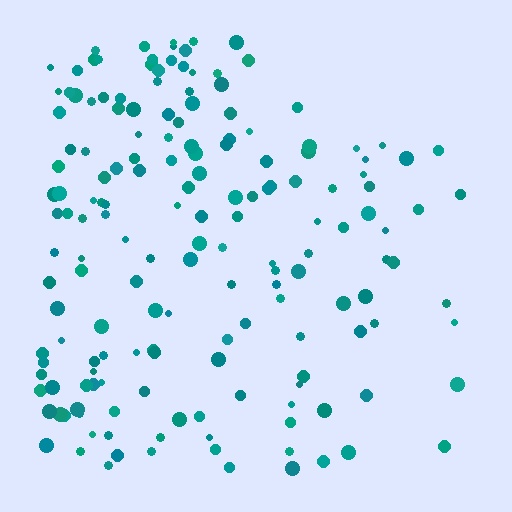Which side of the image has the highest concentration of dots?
The left.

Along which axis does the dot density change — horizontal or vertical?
Horizontal.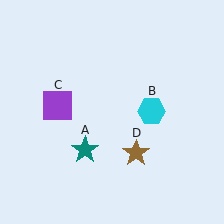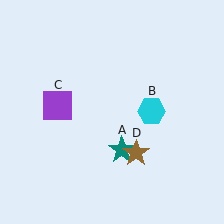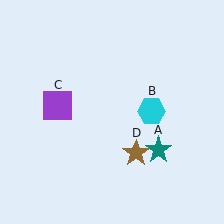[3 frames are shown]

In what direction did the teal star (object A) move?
The teal star (object A) moved right.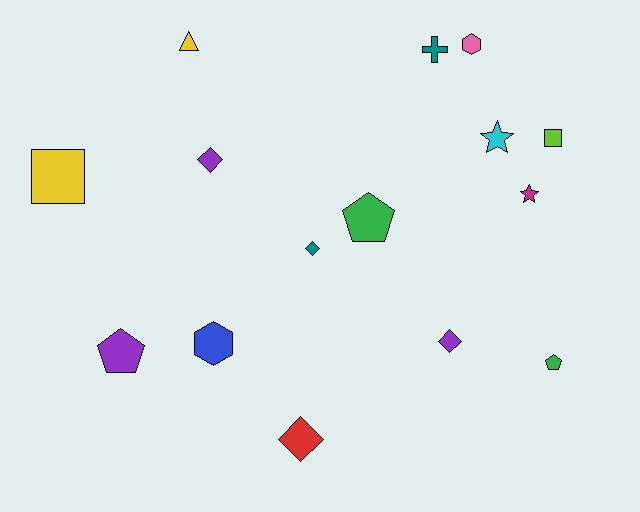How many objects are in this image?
There are 15 objects.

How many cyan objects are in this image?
There is 1 cyan object.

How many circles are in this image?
There are no circles.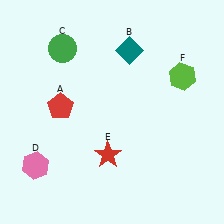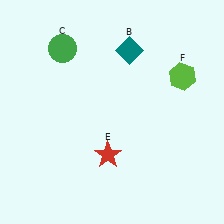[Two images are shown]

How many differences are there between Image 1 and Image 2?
There are 2 differences between the two images.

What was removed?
The red pentagon (A), the pink hexagon (D) were removed in Image 2.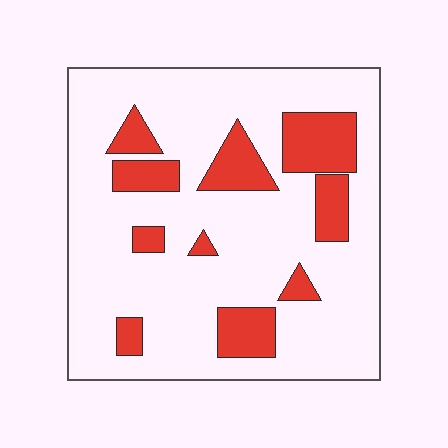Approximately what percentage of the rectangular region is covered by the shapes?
Approximately 20%.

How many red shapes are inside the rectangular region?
10.